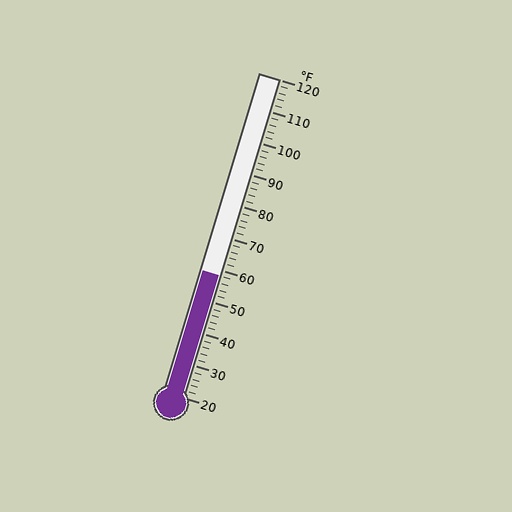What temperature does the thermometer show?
The thermometer shows approximately 58°F.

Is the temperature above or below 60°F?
The temperature is below 60°F.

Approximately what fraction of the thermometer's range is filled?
The thermometer is filled to approximately 40% of its range.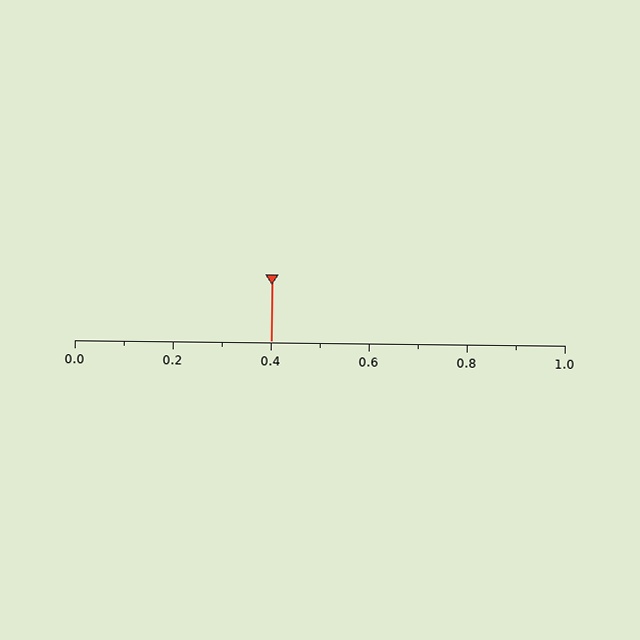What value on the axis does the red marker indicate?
The marker indicates approximately 0.4.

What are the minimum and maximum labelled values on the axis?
The axis runs from 0.0 to 1.0.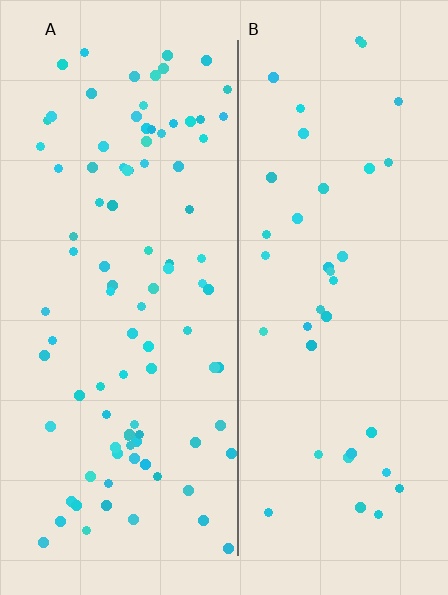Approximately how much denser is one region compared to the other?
Approximately 2.4× — region A over region B.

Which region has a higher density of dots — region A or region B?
A (the left).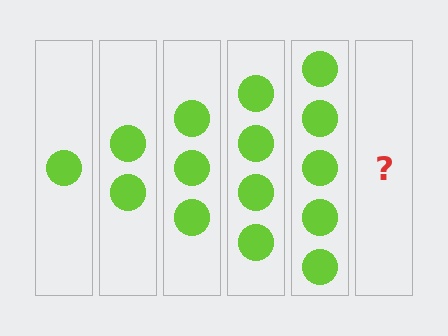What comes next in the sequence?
The next element should be 6 circles.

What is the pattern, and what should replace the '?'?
The pattern is that each step adds one more circle. The '?' should be 6 circles.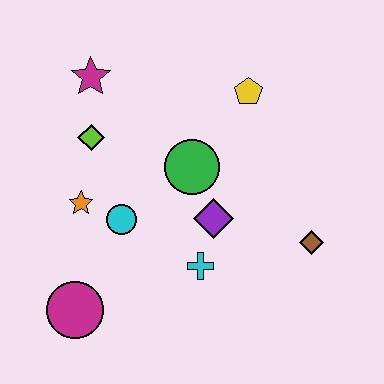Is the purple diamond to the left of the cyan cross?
No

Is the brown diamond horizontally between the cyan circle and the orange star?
No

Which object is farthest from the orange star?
The brown diamond is farthest from the orange star.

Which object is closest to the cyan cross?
The purple diamond is closest to the cyan cross.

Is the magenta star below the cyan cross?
No